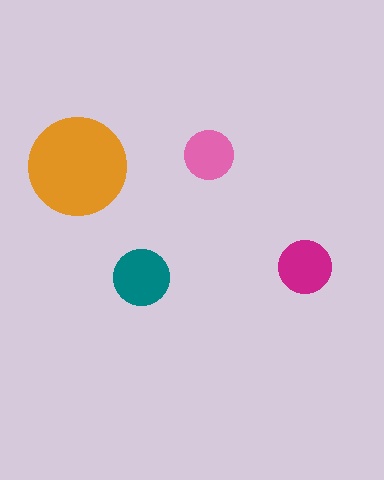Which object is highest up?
The pink circle is topmost.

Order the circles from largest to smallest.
the orange one, the teal one, the magenta one, the pink one.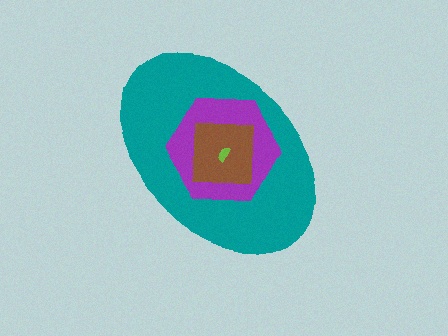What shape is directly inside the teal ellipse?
The purple hexagon.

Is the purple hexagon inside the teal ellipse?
Yes.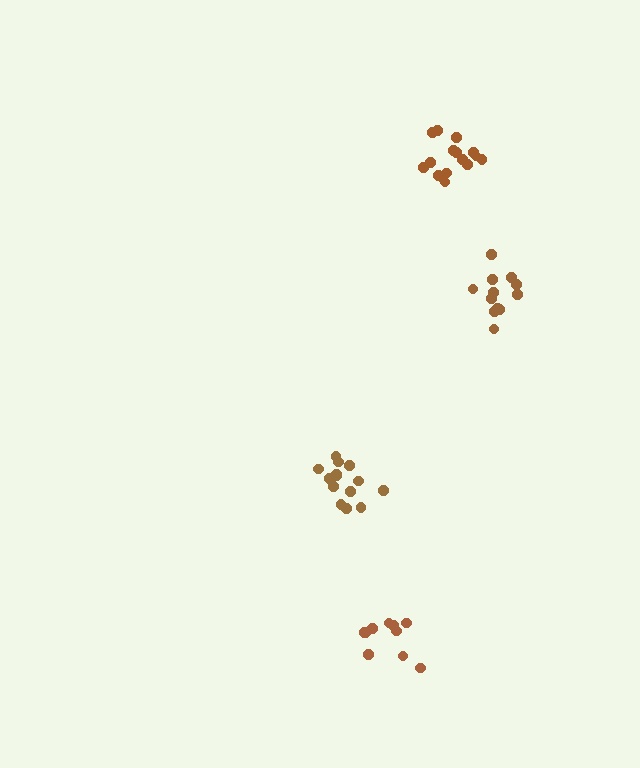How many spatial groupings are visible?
There are 4 spatial groupings.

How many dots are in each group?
Group 1: 12 dots, Group 2: 11 dots, Group 3: 16 dots, Group 4: 14 dots (53 total).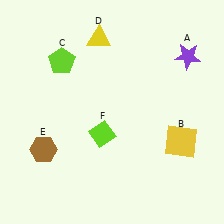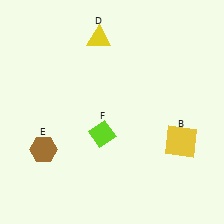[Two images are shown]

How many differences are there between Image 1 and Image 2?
There are 2 differences between the two images.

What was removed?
The lime pentagon (C), the purple star (A) were removed in Image 2.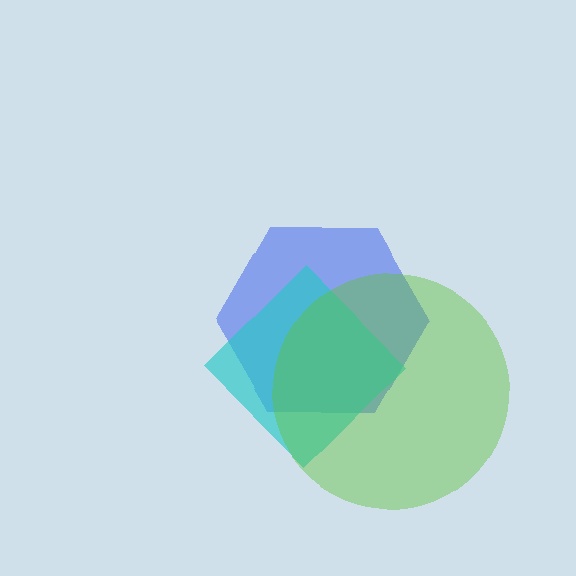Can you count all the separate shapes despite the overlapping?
Yes, there are 3 separate shapes.